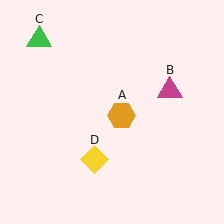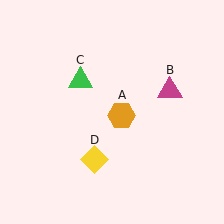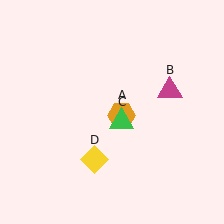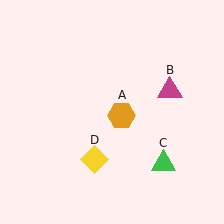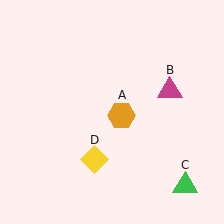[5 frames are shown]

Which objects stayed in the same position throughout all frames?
Orange hexagon (object A) and magenta triangle (object B) and yellow diamond (object D) remained stationary.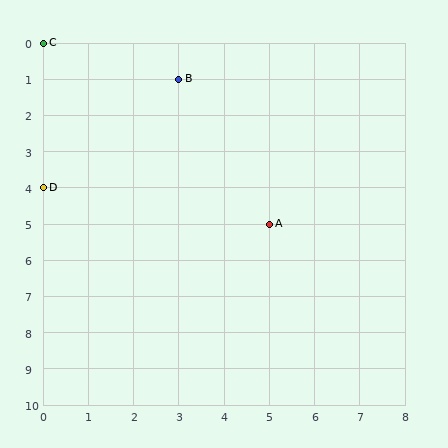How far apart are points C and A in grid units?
Points C and A are 5 columns and 5 rows apart (about 7.1 grid units diagonally).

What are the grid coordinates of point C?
Point C is at grid coordinates (0, 0).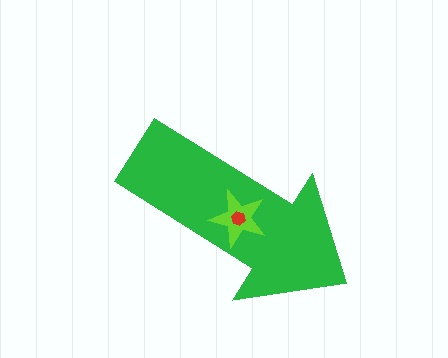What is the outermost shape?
The green arrow.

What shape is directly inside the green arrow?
The lime star.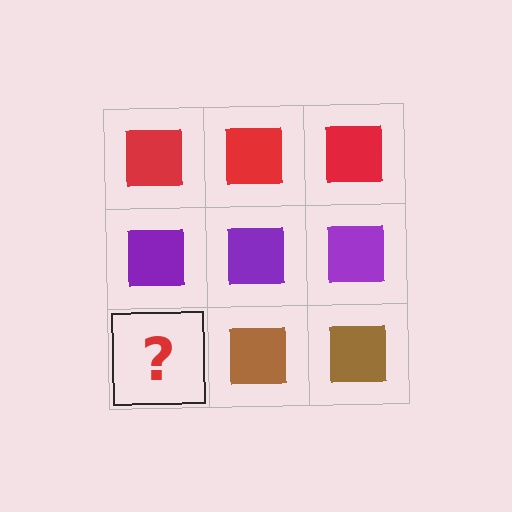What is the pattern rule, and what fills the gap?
The rule is that each row has a consistent color. The gap should be filled with a brown square.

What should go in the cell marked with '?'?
The missing cell should contain a brown square.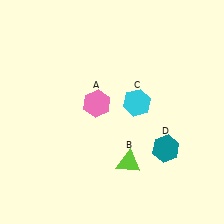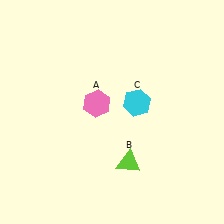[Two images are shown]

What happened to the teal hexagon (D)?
The teal hexagon (D) was removed in Image 2. It was in the bottom-right area of Image 1.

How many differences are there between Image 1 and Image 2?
There is 1 difference between the two images.